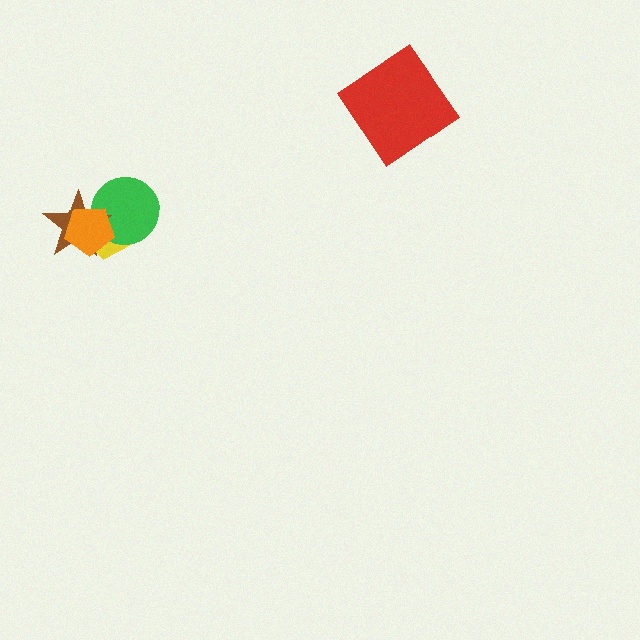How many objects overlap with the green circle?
3 objects overlap with the green circle.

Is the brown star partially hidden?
Yes, it is partially covered by another shape.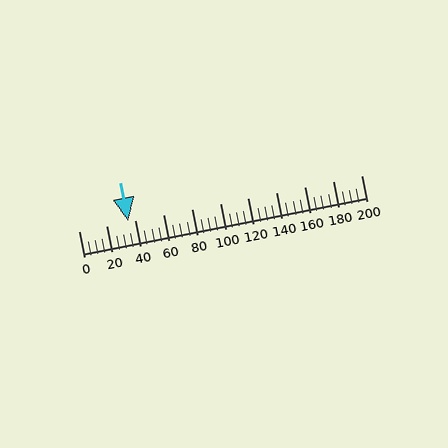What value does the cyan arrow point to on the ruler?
The cyan arrow points to approximately 35.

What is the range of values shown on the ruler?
The ruler shows values from 0 to 200.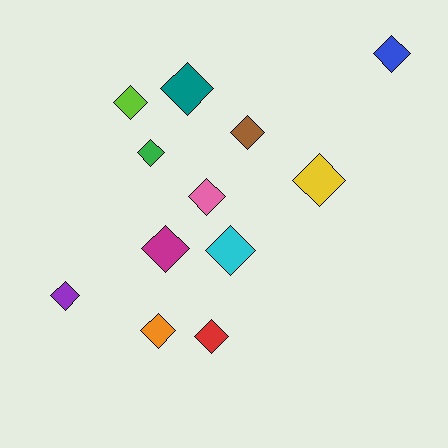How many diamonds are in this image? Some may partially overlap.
There are 12 diamonds.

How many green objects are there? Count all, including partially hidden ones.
There is 1 green object.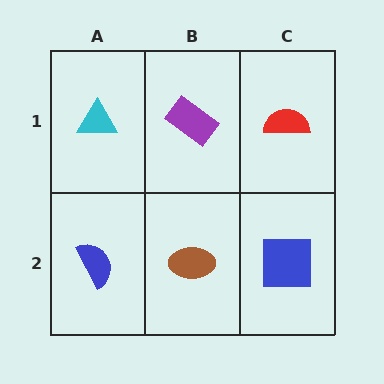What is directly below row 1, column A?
A blue semicircle.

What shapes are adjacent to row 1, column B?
A brown ellipse (row 2, column B), a cyan triangle (row 1, column A), a red semicircle (row 1, column C).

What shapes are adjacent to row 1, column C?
A blue square (row 2, column C), a purple rectangle (row 1, column B).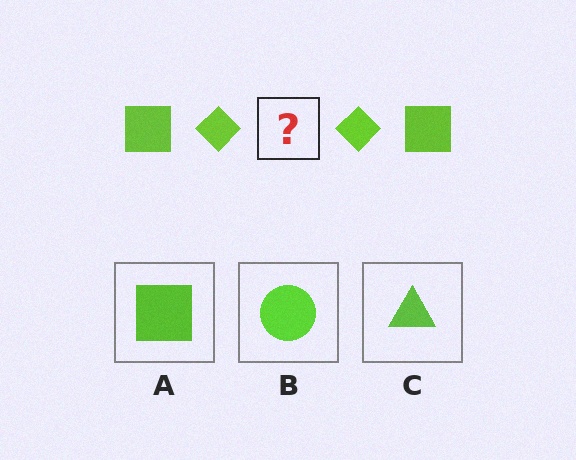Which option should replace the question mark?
Option A.